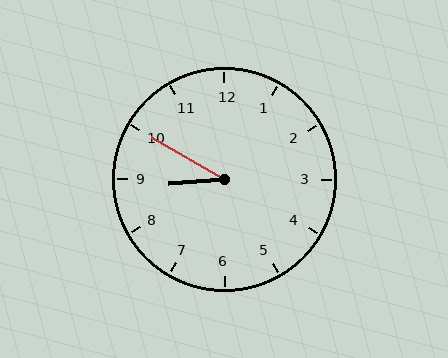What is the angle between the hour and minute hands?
Approximately 35 degrees.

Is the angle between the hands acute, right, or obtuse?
It is acute.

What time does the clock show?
8:50.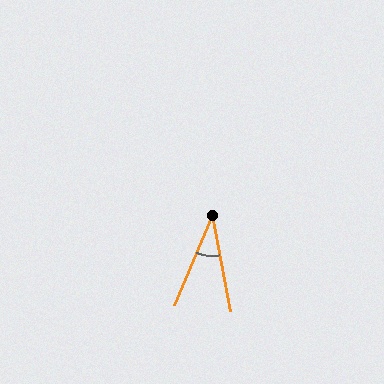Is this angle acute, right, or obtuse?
It is acute.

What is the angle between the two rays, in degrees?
Approximately 34 degrees.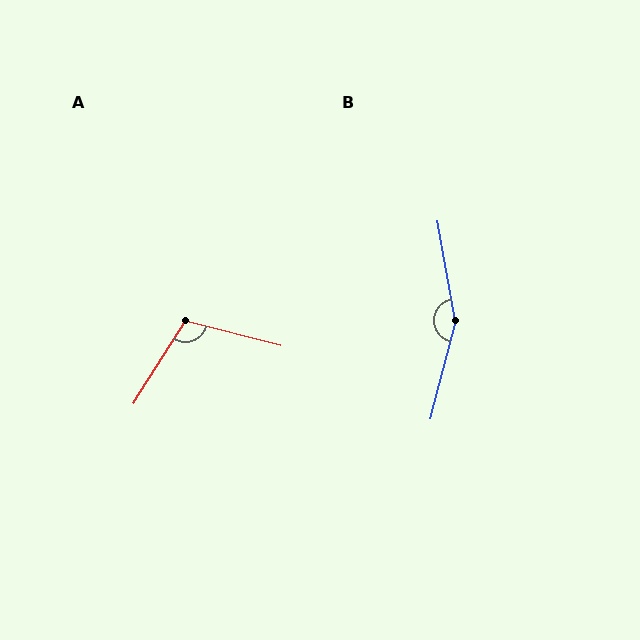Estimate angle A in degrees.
Approximately 108 degrees.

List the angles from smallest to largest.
A (108°), B (155°).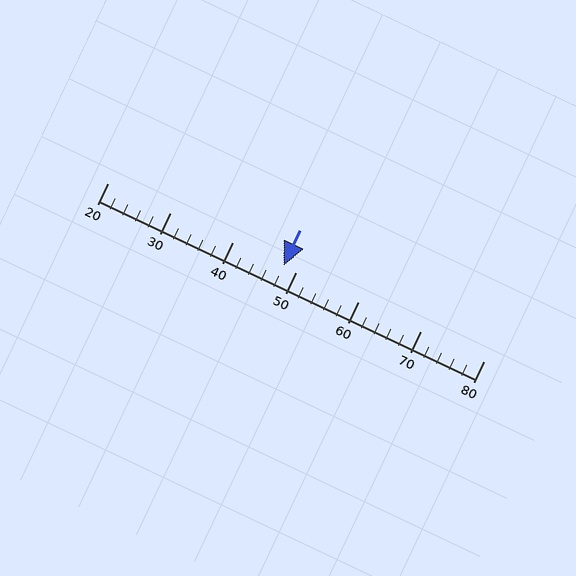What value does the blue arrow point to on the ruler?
The blue arrow points to approximately 48.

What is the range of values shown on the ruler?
The ruler shows values from 20 to 80.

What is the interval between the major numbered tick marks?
The major tick marks are spaced 10 units apart.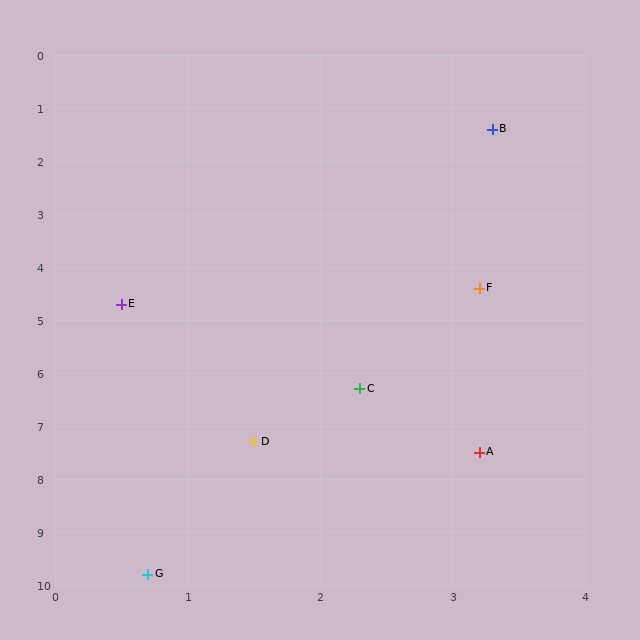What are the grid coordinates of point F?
Point F is at approximately (3.2, 4.4).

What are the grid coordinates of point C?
Point C is at approximately (2.3, 6.3).